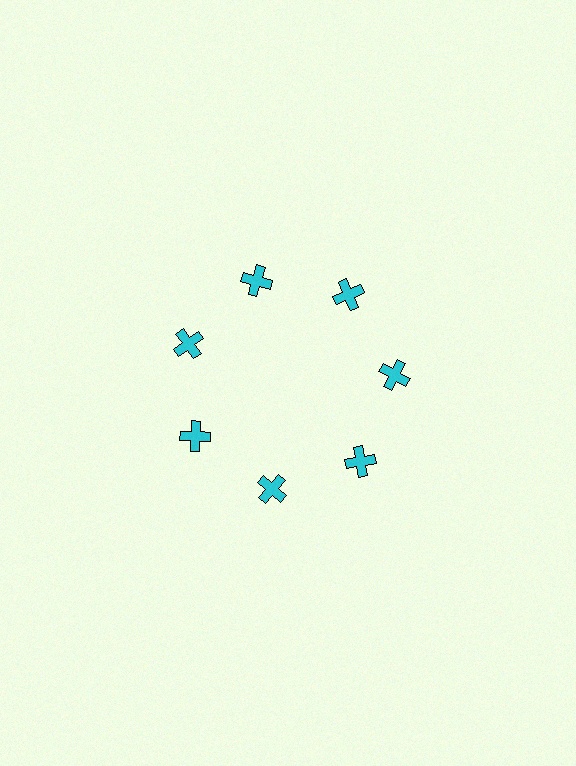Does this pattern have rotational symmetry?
Yes, this pattern has 7-fold rotational symmetry. It looks the same after rotating 51 degrees around the center.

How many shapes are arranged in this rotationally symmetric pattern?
There are 7 shapes, arranged in 7 groups of 1.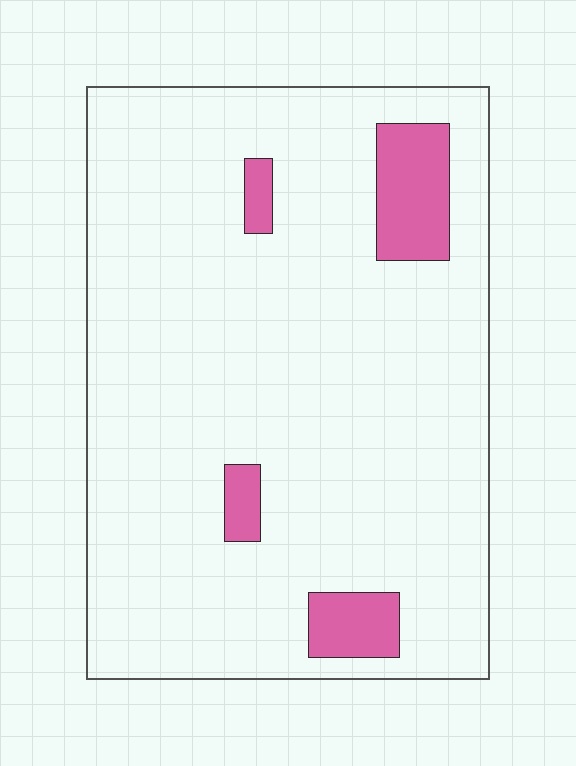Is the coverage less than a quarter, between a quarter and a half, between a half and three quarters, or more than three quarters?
Less than a quarter.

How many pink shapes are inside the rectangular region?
4.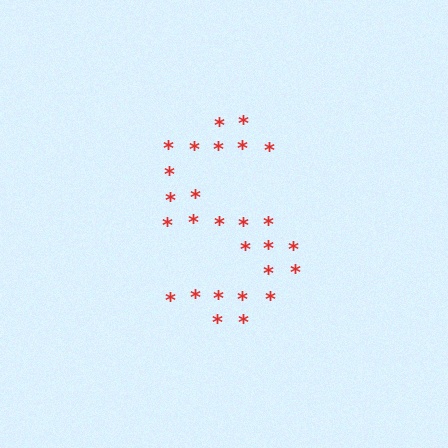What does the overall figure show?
The overall figure shows the letter S.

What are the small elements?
The small elements are asterisks.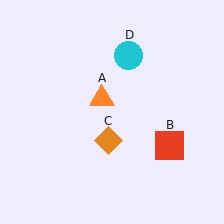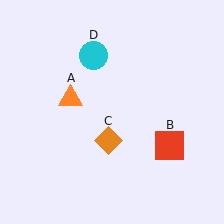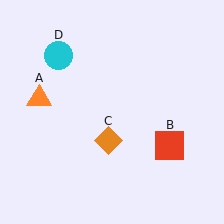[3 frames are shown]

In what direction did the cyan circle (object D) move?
The cyan circle (object D) moved left.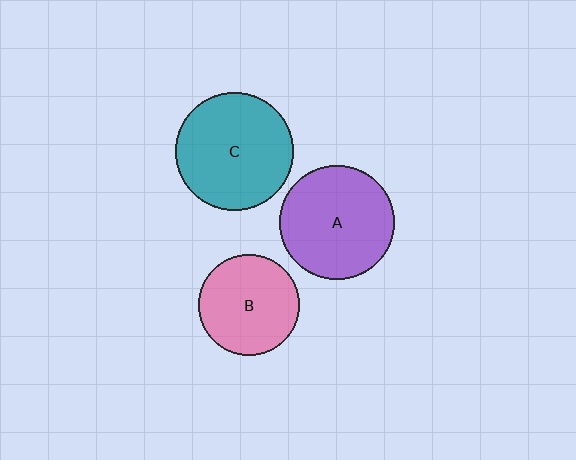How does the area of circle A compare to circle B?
Approximately 1.3 times.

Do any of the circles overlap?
No, none of the circles overlap.